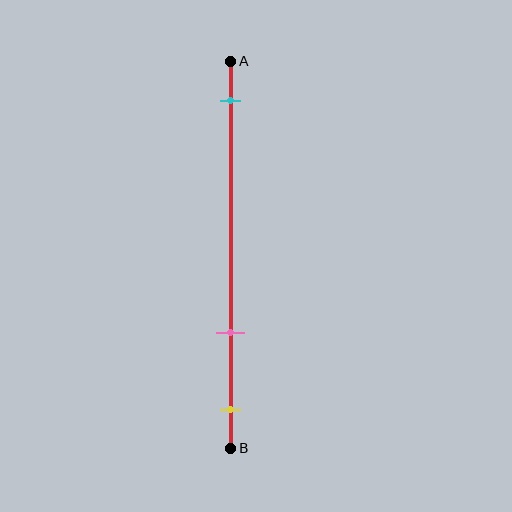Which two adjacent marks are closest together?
The pink and yellow marks are the closest adjacent pair.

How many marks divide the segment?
There are 3 marks dividing the segment.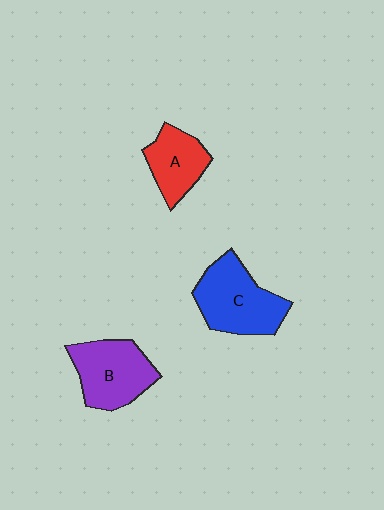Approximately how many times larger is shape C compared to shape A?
Approximately 1.5 times.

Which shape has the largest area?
Shape C (blue).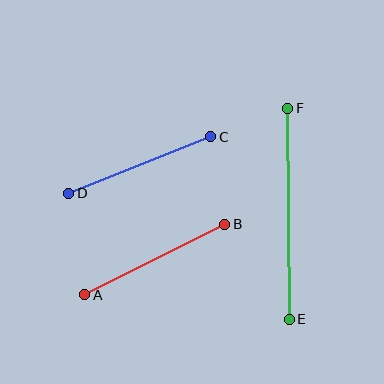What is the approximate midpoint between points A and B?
The midpoint is at approximately (155, 259) pixels.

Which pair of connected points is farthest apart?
Points E and F are farthest apart.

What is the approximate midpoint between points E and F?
The midpoint is at approximately (289, 214) pixels.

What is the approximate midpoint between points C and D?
The midpoint is at approximately (140, 165) pixels.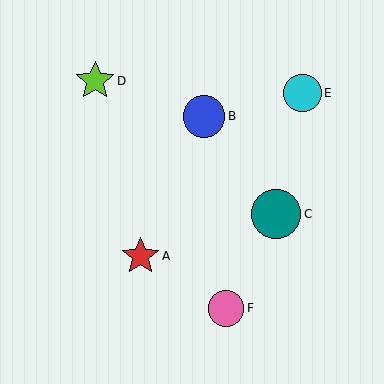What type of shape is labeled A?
Shape A is a red star.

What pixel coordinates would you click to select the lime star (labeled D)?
Click at (95, 81) to select the lime star D.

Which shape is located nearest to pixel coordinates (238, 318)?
The pink circle (labeled F) at (226, 308) is nearest to that location.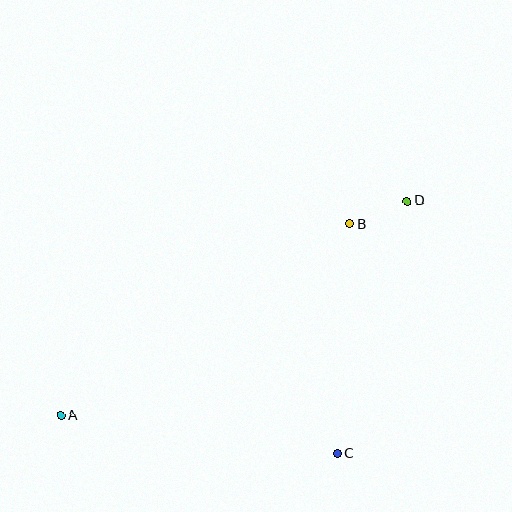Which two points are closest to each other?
Points B and D are closest to each other.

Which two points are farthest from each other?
Points A and D are farthest from each other.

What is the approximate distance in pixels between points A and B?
The distance between A and B is approximately 346 pixels.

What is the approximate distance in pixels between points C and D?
The distance between C and D is approximately 262 pixels.